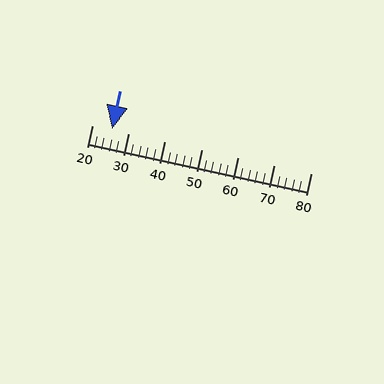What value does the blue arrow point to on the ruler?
The blue arrow points to approximately 26.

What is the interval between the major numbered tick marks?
The major tick marks are spaced 10 units apart.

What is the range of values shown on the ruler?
The ruler shows values from 20 to 80.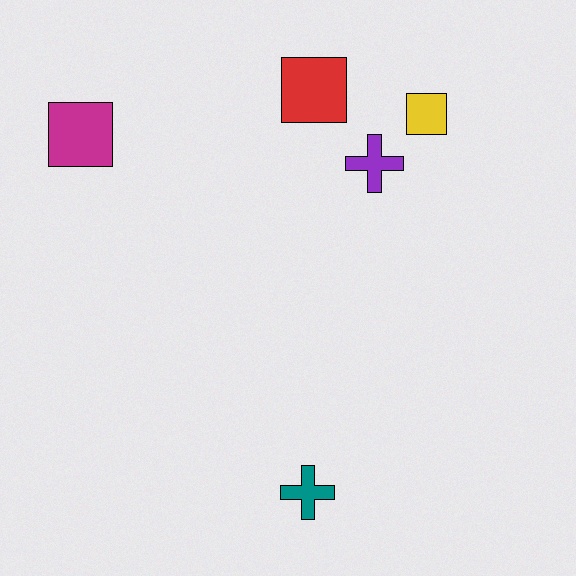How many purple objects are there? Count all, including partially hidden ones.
There is 1 purple object.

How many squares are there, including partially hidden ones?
There are 3 squares.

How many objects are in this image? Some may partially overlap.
There are 5 objects.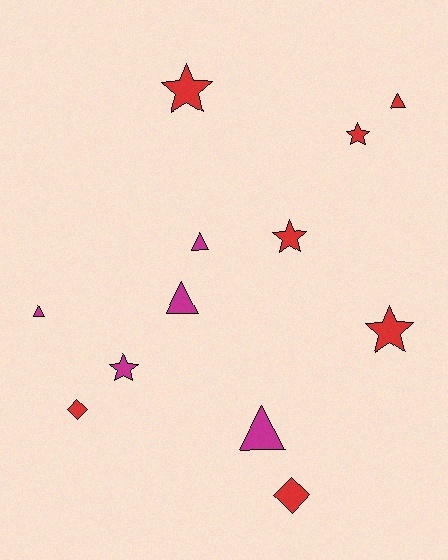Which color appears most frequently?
Red, with 7 objects.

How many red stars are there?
There are 4 red stars.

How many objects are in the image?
There are 12 objects.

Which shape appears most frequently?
Triangle, with 5 objects.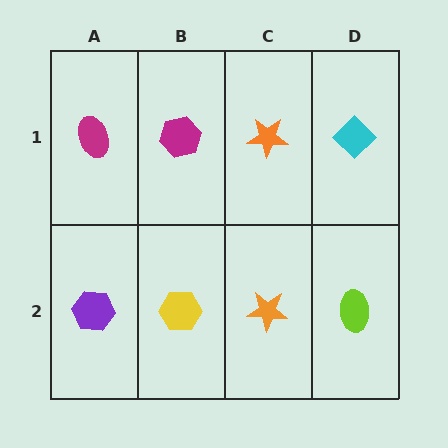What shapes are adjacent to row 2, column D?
A cyan diamond (row 1, column D), an orange star (row 2, column C).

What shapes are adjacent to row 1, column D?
A lime ellipse (row 2, column D), an orange star (row 1, column C).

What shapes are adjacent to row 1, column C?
An orange star (row 2, column C), a magenta hexagon (row 1, column B), a cyan diamond (row 1, column D).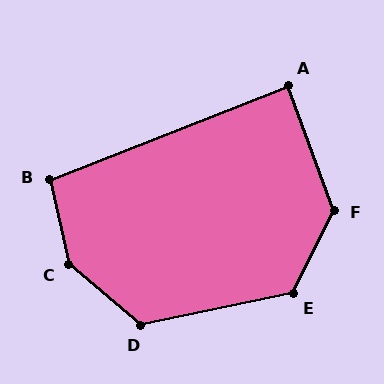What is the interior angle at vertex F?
Approximately 133 degrees (obtuse).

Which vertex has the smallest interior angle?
A, at approximately 89 degrees.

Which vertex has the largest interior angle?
C, at approximately 143 degrees.